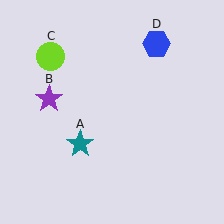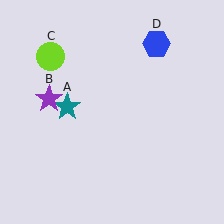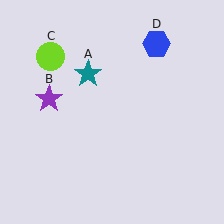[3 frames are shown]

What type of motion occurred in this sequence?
The teal star (object A) rotated clockwise around the center of the scene.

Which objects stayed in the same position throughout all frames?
Purple star (object B) and lime circle (object C) and blue hexagon (object D) remained stationary.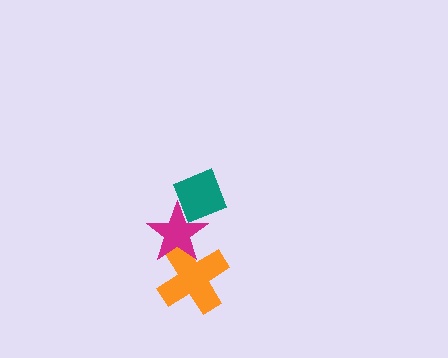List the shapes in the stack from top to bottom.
From top to bottom: the teal diamond, the magenta star, the orange cross.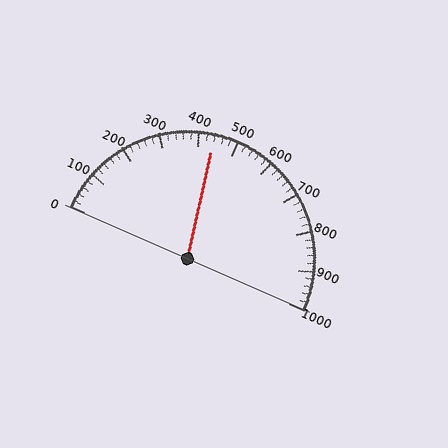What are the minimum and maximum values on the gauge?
The gauge ranges from 0 to 1000.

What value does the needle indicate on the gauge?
The needle indicates approximately 440.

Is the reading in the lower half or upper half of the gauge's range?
The reading is in the lower half of the range (0 to 1000).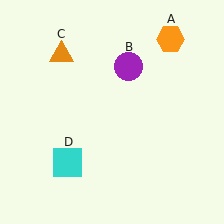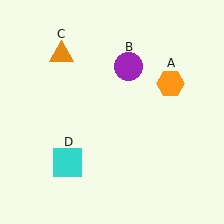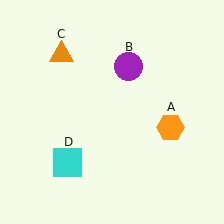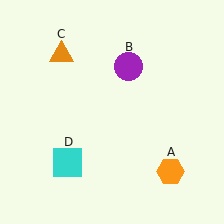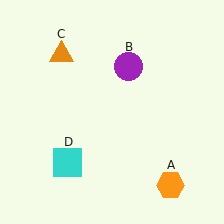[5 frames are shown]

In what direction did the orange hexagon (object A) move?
The orange hexagon (object A) moved down.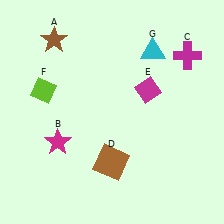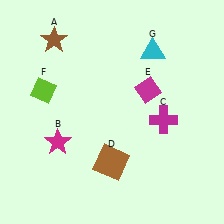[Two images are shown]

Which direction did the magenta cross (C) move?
The magenta cross (C) moved down.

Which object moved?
The magenta cross (C) moved down.